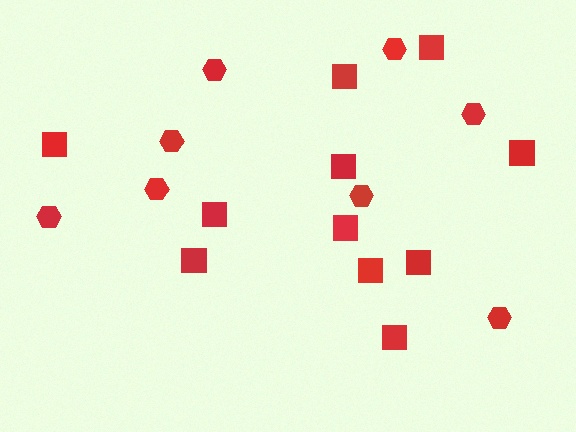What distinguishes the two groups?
There are 2 groups: one group of squares (11) and one group of hexagons (8).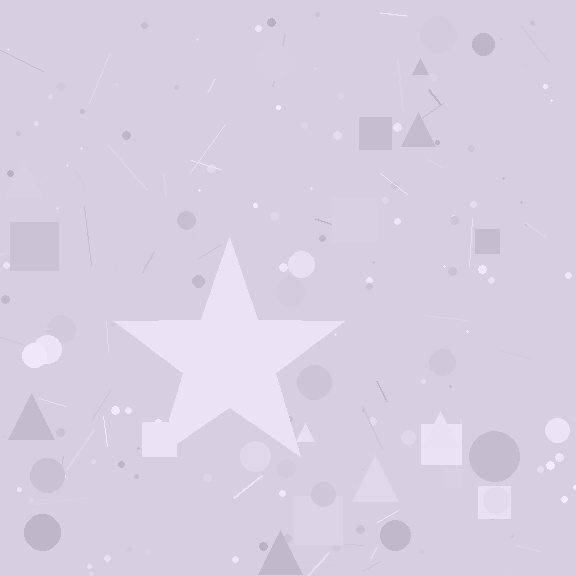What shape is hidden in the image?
A star is hidden in the image.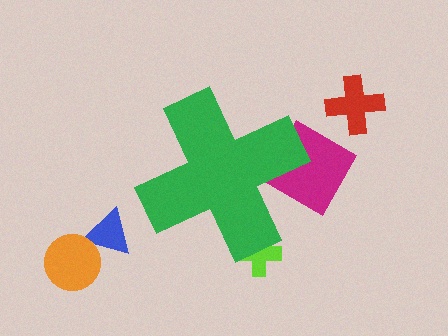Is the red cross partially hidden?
No, the red cross is fully visible.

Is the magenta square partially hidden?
Yes, the magenta square is partially hidden behind the green cross.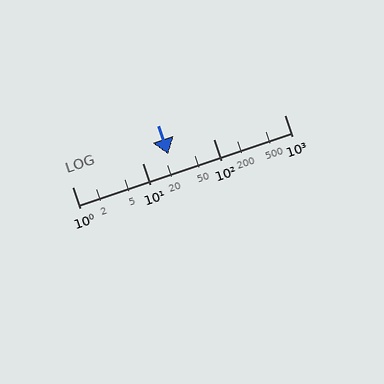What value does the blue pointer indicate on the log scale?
The pointer indicates approximately 23.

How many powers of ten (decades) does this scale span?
The scale spans 3 decades, from 1 to 1000.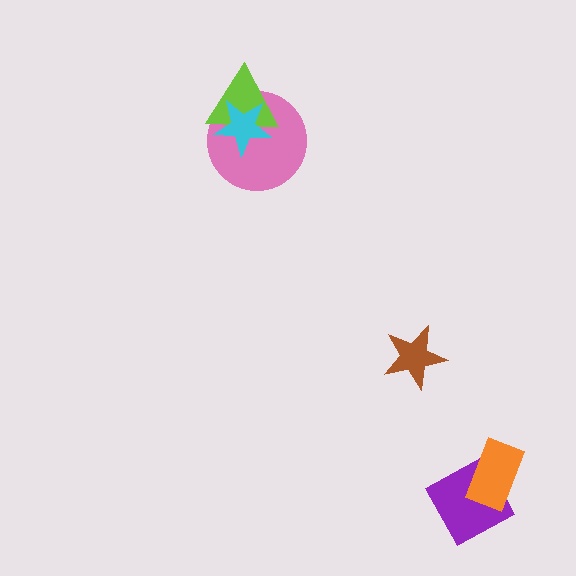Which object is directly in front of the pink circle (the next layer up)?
The lime triangle is directly in front of the pink circle.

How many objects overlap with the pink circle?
2 objects overlap with the pink circle.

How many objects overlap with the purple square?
1 object overlaps with the purple square.